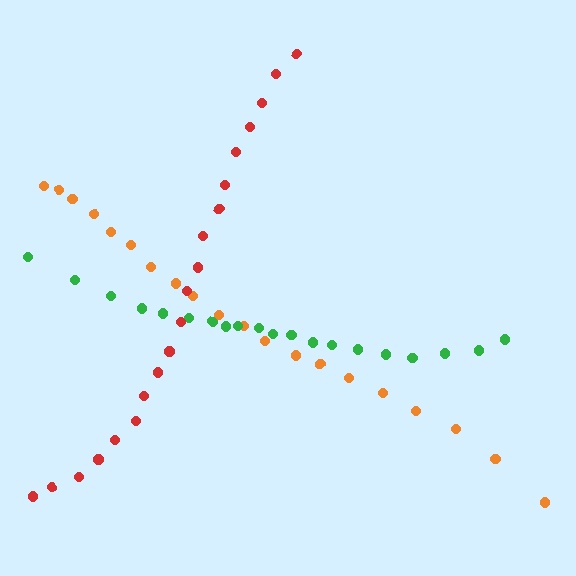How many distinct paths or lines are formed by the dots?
There are 3 distinct paths.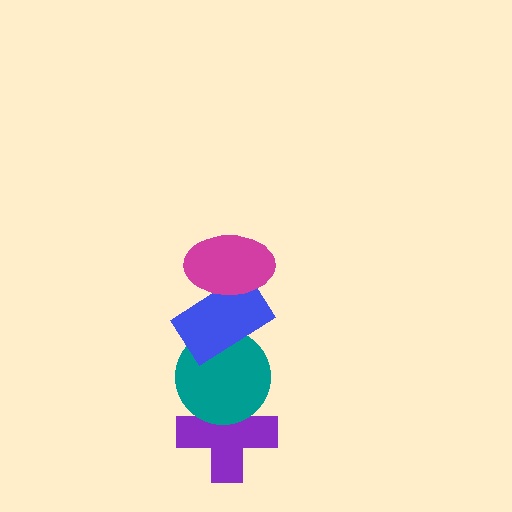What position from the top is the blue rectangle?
The blue rectangle is 2nd from the top.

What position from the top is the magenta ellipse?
The magenta ellipse is 1st from the top.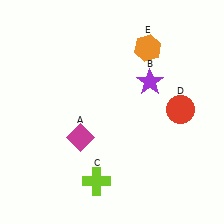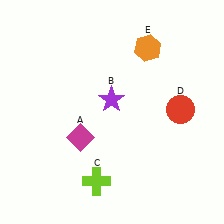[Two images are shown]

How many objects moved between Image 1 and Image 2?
1 object moved between the two images.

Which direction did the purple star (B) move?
The purple star (B) moved left.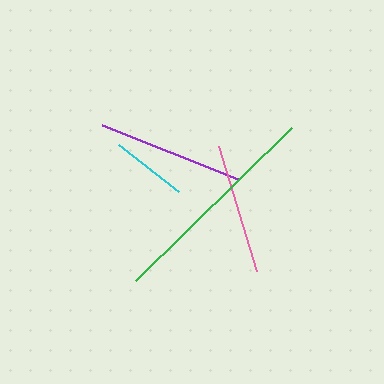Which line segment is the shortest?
The cyan line is the shortest at approximately 76 pixels.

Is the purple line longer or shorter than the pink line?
The purple line is longer than the pink line.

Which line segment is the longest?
The green line is the longest at approximately 218 pixels.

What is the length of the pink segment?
The pink segment is approximately 131 pixels long.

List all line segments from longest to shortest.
From longest to shortest: green, purple, pink, cyan.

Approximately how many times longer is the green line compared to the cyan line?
The green line is approximately 2.9 times the length of the cyan line.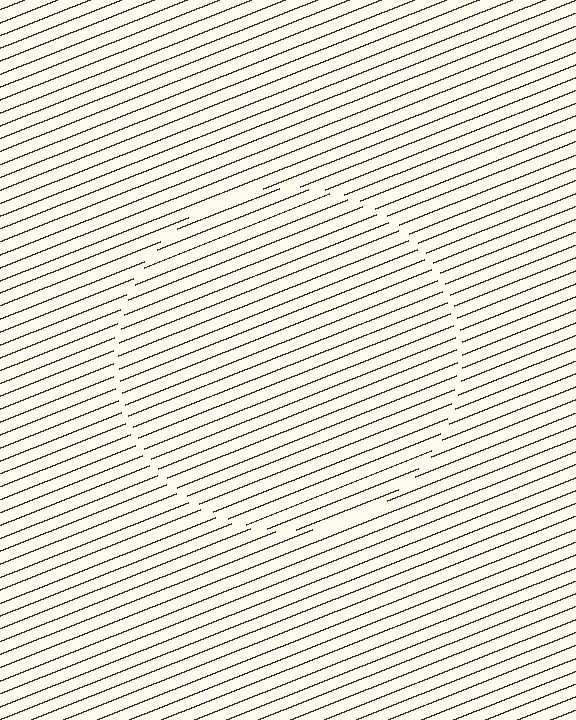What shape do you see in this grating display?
An illusory circle. The interior of the shape contains the same grating, shifted by half a period — the contour is defined by the phase discontinuity where line-ends from the inner and outer gratings abut.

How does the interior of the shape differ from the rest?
The interior of the shape contains the same grating, shifted by half a period — the contour is defined by the phase discontinuity where line-ends from the inner and outer gratings abut.